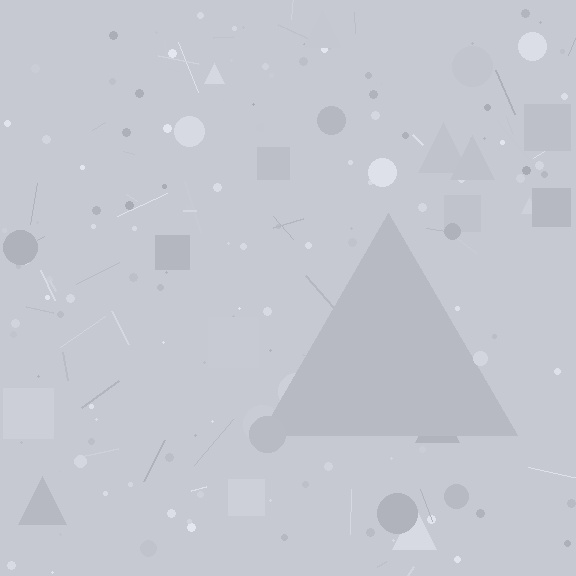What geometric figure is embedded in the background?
A triangle is embedded in the background.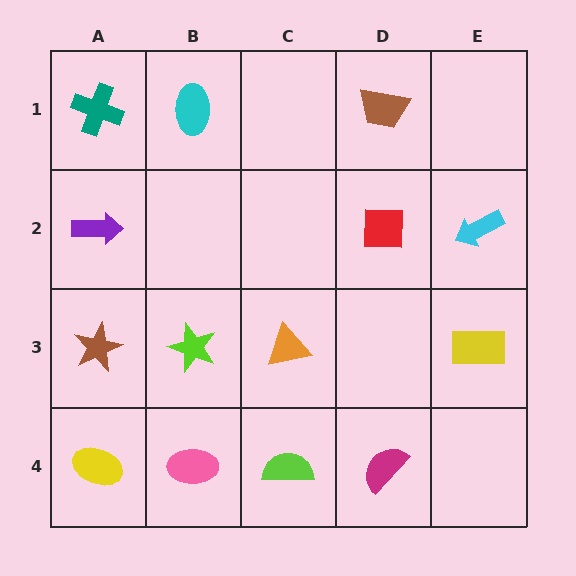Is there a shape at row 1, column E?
No, that cell is empty.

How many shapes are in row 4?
4 shapes.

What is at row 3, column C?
An orange triangle.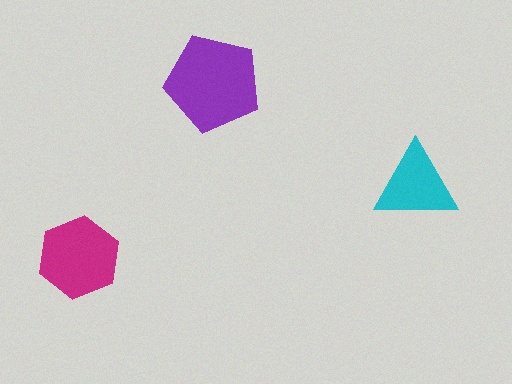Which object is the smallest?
The cyan triangle.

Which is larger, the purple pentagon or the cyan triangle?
The purple pentagon.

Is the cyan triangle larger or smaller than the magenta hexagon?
Smaller.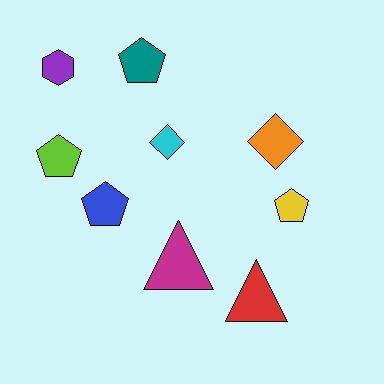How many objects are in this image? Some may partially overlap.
There are 9 objects.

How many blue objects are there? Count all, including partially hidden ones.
There is 1 blue object.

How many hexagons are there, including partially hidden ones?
There is 1 hexagon.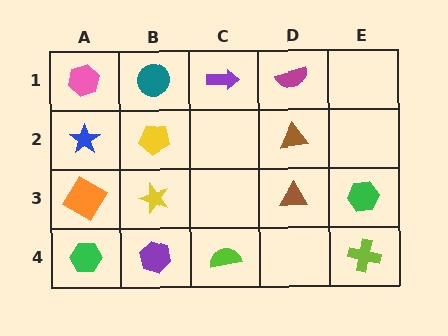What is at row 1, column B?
A teal circle.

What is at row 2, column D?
A brown triangle.